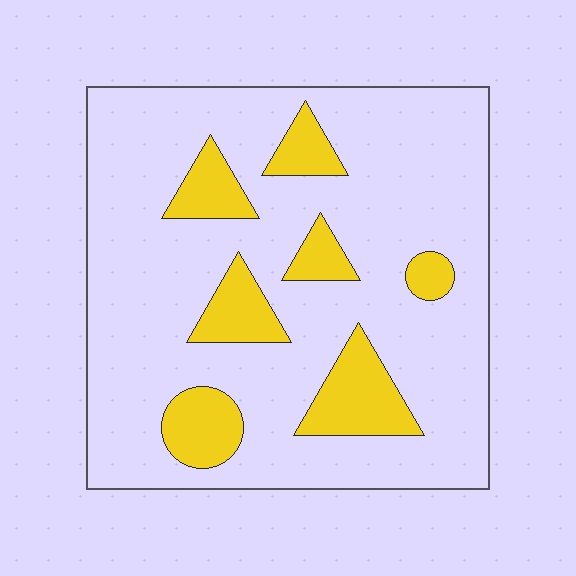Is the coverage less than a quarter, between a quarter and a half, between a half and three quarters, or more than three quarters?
Less than a quarter.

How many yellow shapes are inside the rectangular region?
7.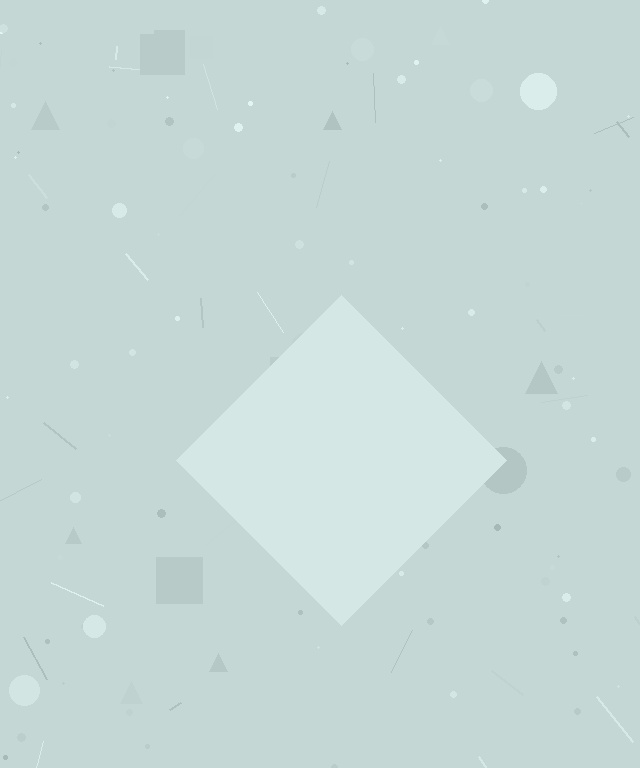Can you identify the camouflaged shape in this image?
The camouflaged shape is a diamond.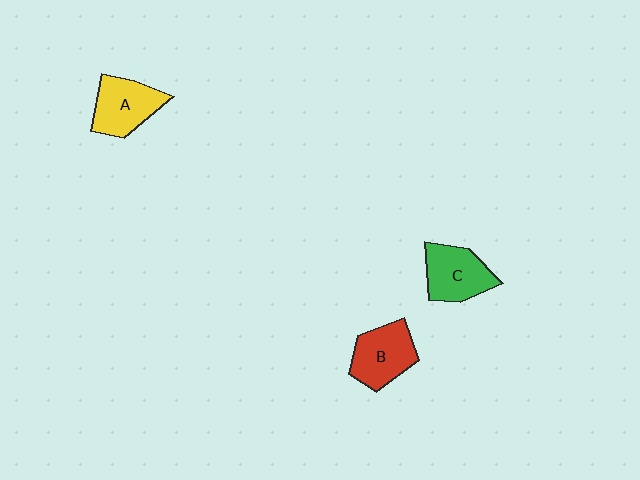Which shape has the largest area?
Shape B (red).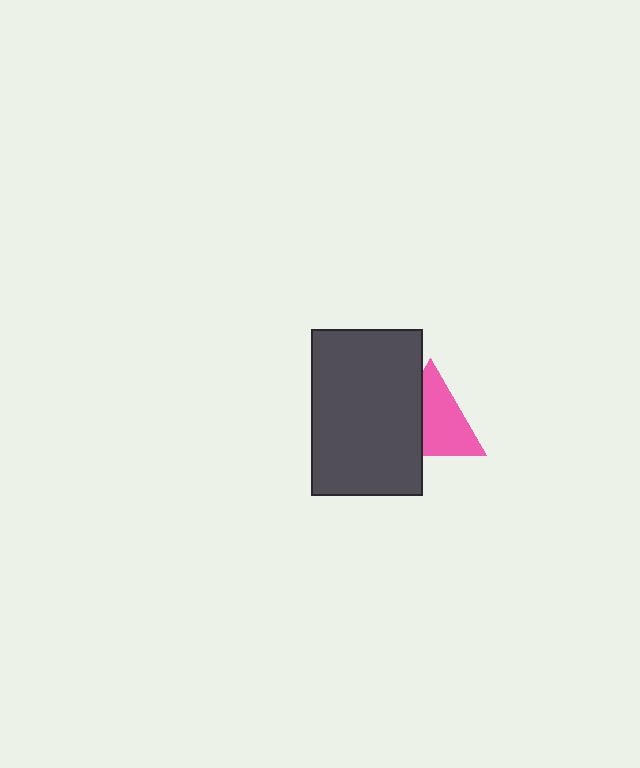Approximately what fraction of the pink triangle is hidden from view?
Roughly 38% of the pink triangle is hidden behind the dark gray rectangle.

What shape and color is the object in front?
The object in front is a dark gray rectangle.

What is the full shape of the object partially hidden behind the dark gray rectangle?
The partially hidden object is a pink triangle.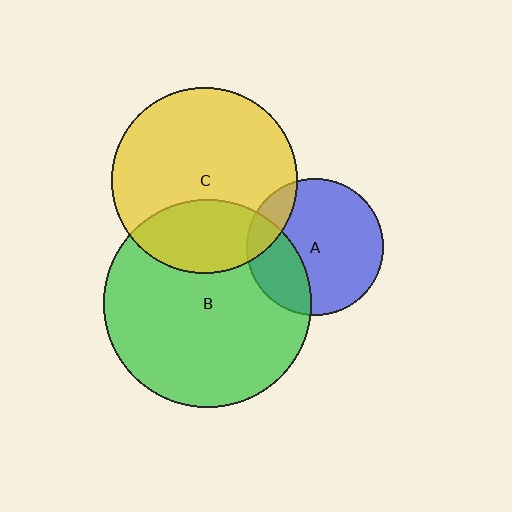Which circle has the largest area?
Circle B (green).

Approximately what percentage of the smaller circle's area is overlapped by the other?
Approximately 30%.